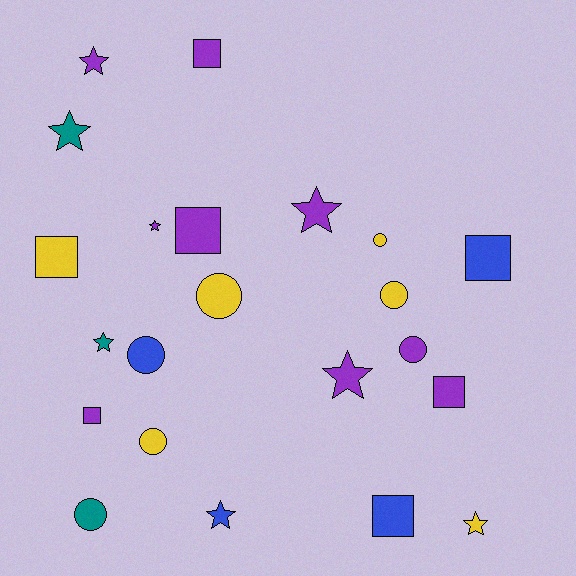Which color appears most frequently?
Purple, with 9 objects.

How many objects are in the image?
There are 22 objects.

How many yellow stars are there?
There is 1 yellow star.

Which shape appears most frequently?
Star, with 8 objects.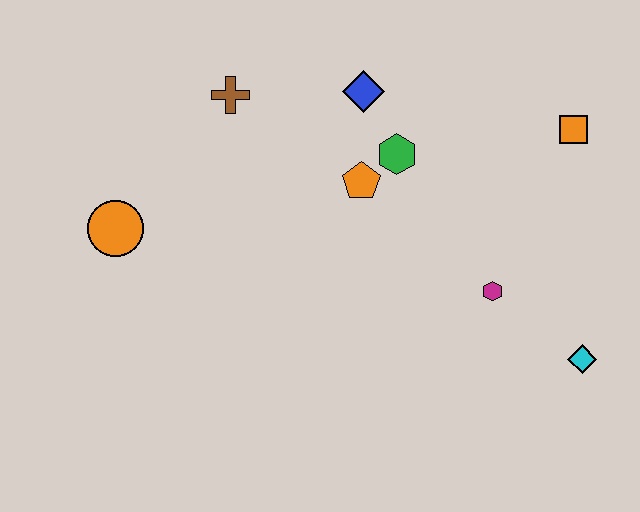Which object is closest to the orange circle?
The brown cross is closest to the orange circle.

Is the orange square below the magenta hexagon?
No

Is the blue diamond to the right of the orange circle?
Yes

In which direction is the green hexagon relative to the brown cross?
The green hexagon is to the right of the brown cross.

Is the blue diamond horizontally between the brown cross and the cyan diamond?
Yes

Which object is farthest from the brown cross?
The cyan diamond is farthest from the brown cross.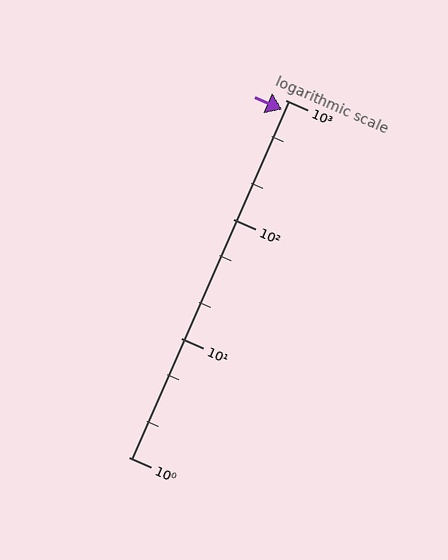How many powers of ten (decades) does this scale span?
The scale spans 3 decades, from 1 to 1000.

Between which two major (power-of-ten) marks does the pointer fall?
The pointer is between 100 and 1000.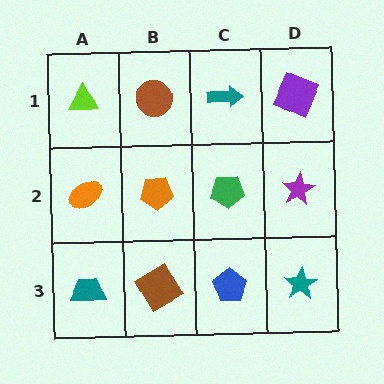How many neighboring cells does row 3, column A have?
2.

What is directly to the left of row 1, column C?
A brown circle.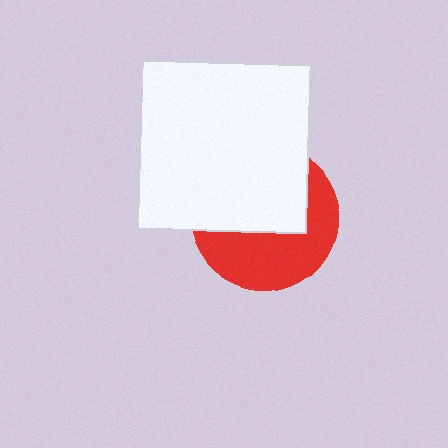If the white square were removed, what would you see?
You would see the complete red circle.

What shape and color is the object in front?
The object in front is a white square.